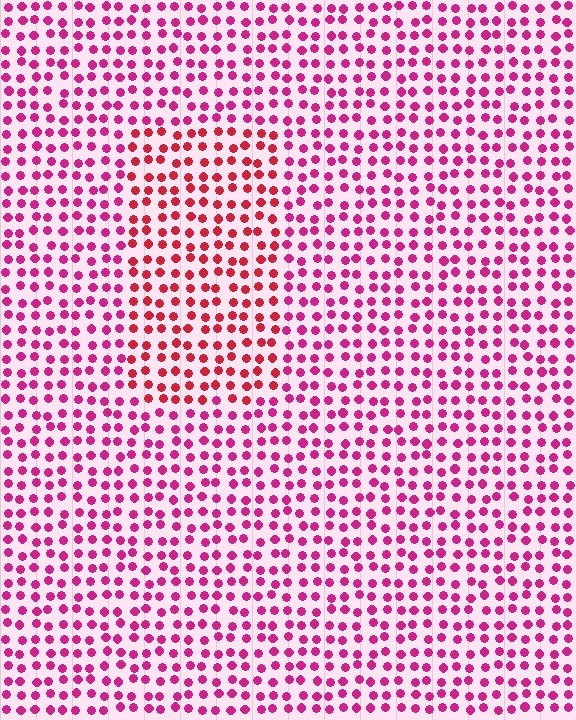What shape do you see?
I see a rectangle.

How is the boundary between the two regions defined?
The boundary is defined purely by a slight shift in hue (about 28 degrees). Spacing, size, and orientation are identical on both sides.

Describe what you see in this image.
The image is filled with small magenta elements in a uniform arrangement. A rectangle-shaped region is visible where the elements are tinted to a slightly different hue, forming a subtle color boundary.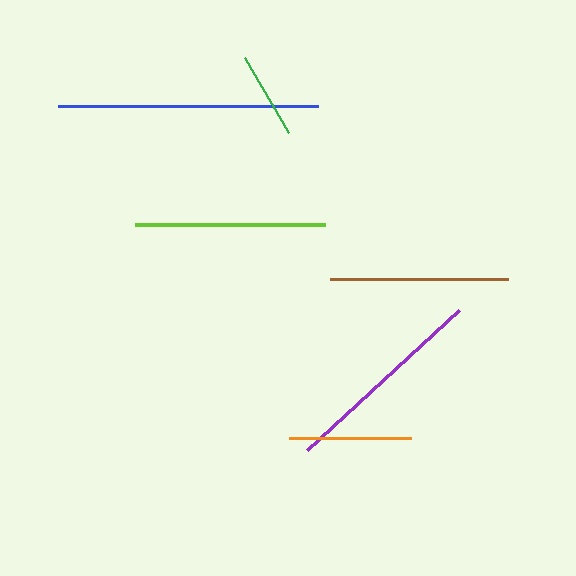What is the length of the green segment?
The green segment is approximately 87 pixels long.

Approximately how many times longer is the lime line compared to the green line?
The lime line is approximately 2.2 times the length of the green line.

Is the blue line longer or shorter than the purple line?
The blue line is longer than the purple line.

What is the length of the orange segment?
The orange segment is approximately 122 pixels long.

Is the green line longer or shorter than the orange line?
The orange line is longer than the green line.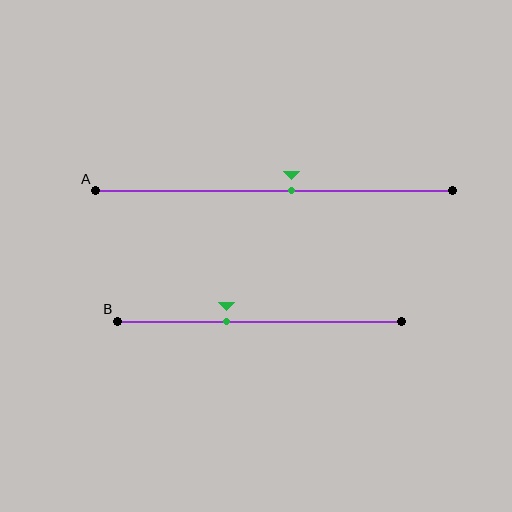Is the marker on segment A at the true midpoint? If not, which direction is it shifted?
No, the marker on segment A is shifted to the right by about 5% of the segment length.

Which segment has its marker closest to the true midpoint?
Segment A has its marker closest to the true midpoint.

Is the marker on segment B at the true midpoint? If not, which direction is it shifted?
No, the marker on segment B is shifted to the left by about 12% of the segment length.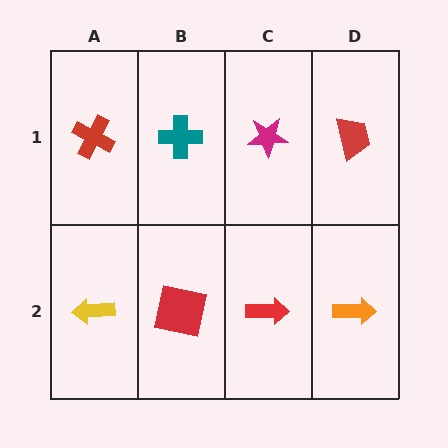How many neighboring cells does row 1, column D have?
2.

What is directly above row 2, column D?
A red trapezoid.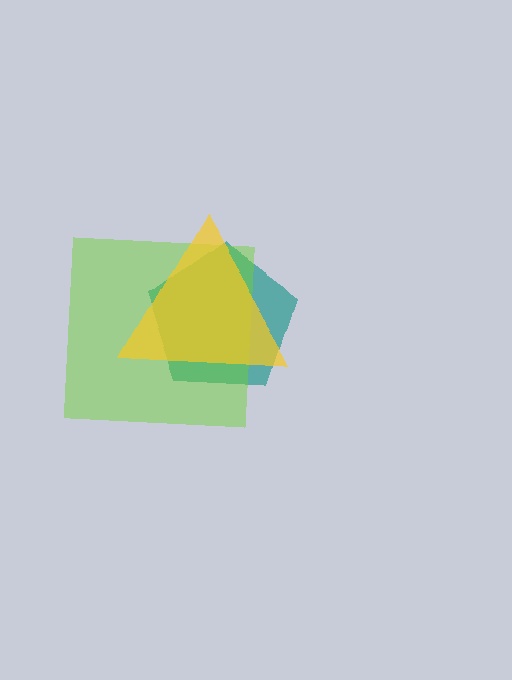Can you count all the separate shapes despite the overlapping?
Yes, there are 3 separate shapes.